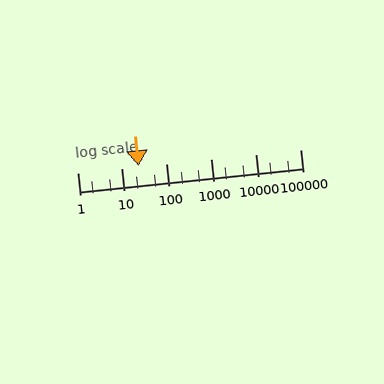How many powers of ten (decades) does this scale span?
The scale spans 5 decades, from 1 to 100000.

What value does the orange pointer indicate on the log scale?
The pointer indicates approximately 23.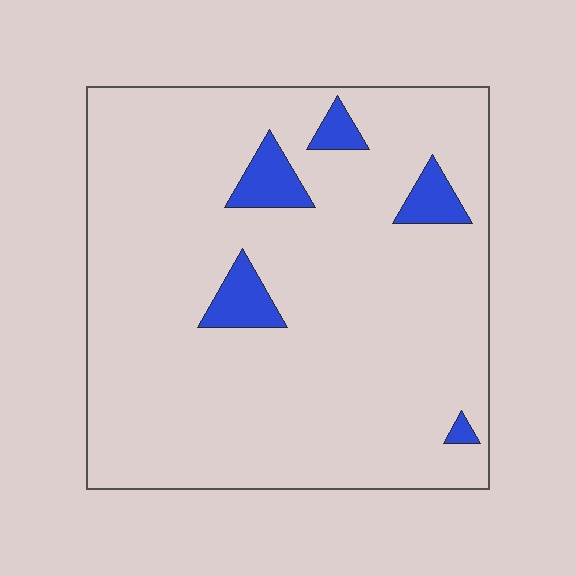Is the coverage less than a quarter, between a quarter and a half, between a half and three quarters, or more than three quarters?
Less than a quarter.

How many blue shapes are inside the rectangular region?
5.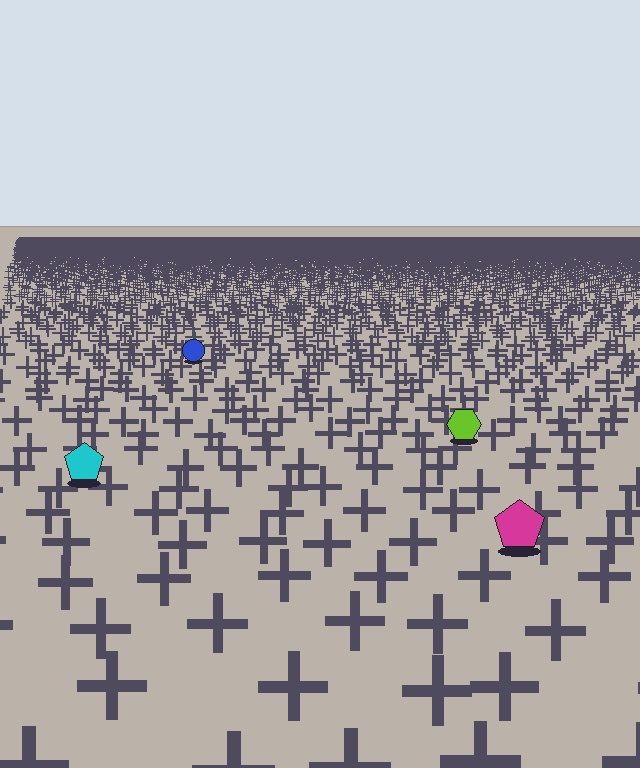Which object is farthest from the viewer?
The blue circle is farthest from the viewer. It appears smaller and the ground texture around it is denser.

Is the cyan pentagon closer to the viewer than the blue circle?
Yes. The cyan pentagon is closer — you can tell from the texture gradient: the ground texture is coarser near it.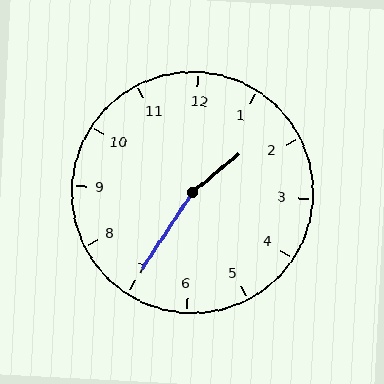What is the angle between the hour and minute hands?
Approximately 162 degrees.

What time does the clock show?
1:35.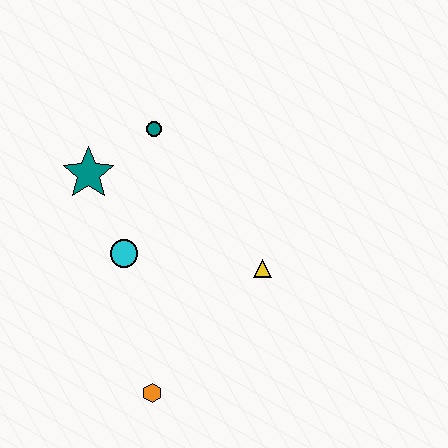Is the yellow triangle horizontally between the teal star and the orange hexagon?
No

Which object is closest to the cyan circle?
The teal star is closest to the cyan circle.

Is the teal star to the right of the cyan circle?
No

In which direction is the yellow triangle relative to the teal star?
The yellow triangle is to the right of the teal star.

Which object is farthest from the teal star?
The orange hexagon is farthest from the teal star.